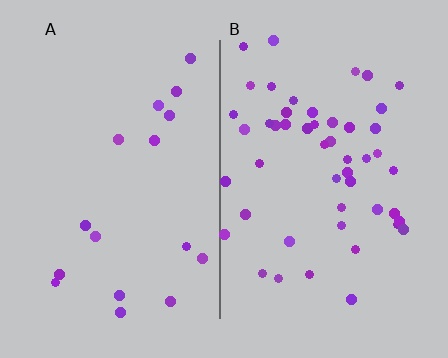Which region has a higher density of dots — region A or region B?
B (the right).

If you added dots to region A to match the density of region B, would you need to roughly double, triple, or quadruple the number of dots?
Approximately triple.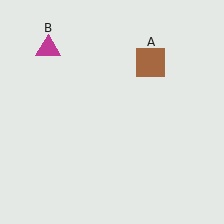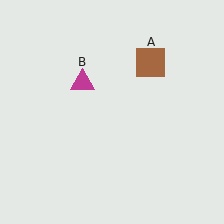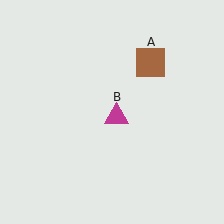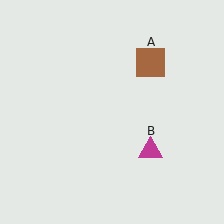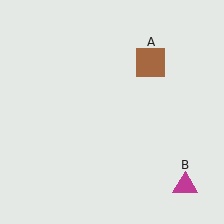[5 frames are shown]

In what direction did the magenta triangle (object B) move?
The magenta triangle (object B) moved down and to the right.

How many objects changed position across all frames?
1 object changed position: magenta triangle (object B).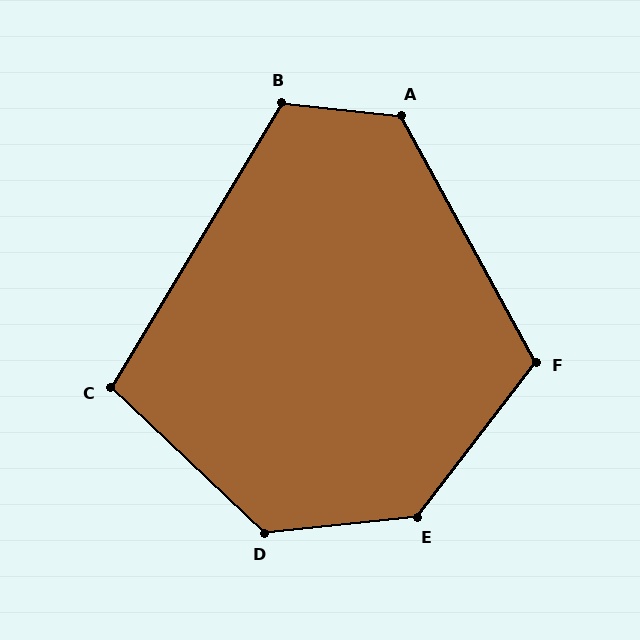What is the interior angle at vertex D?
Approximately 131 degrees (obtuse).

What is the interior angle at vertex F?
Approximately 114 degrees (obtuse).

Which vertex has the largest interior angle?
E, at approximately 133 degrees.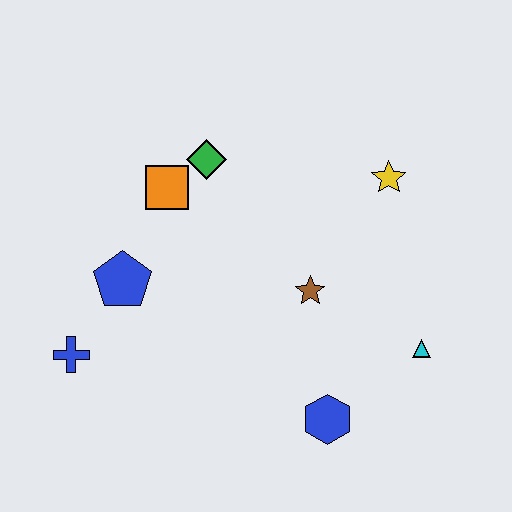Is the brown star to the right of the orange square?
Yes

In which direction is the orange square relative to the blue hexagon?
The orange square is above the blue hexagon.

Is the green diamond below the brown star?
No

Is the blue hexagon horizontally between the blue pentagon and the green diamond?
No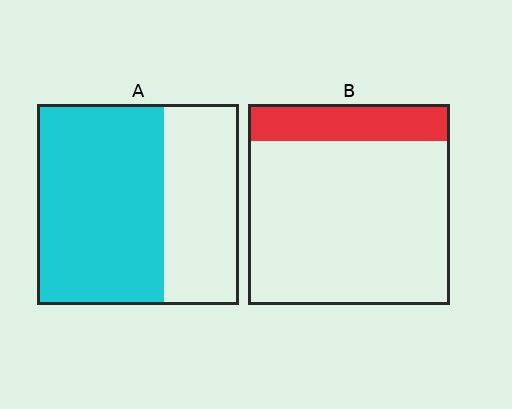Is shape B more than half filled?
No.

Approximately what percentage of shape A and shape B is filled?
A is approximately 65% and B is approximately 20%.